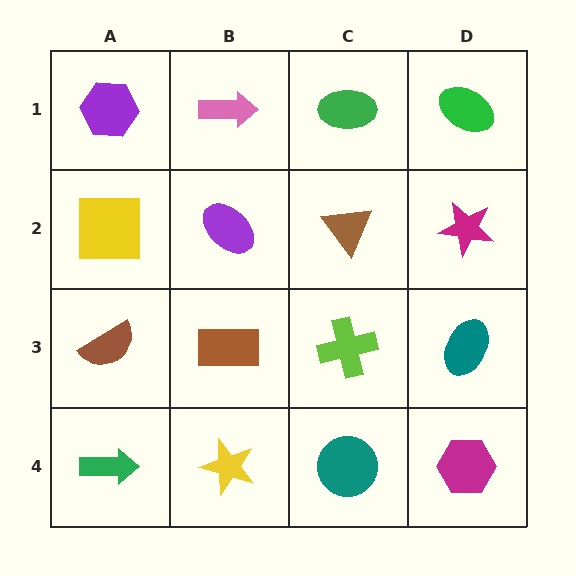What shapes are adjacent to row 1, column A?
A yellow square (row 2, column A), a pink arrow (row 1, column B).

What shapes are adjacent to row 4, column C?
A lime cross (row 3, column C), a yellow star (row 4, column B), a magenta hexagon (row 4, column D).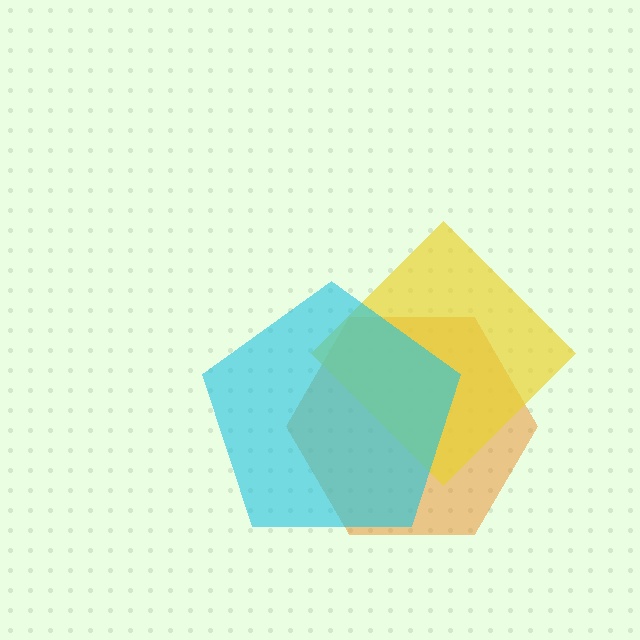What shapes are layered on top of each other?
The layered shapes are: an orange hexagon, a yellow diamond, a cyan pentagon.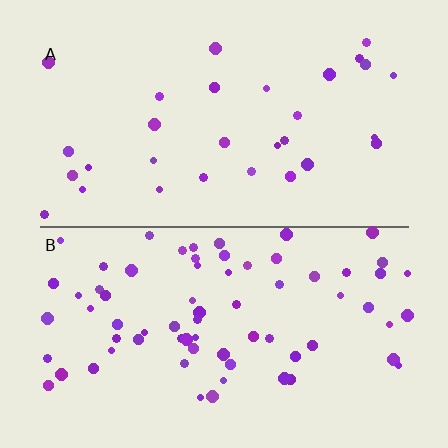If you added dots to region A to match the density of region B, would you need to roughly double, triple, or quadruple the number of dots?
Approximately double.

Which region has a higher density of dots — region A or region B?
B (the bottom).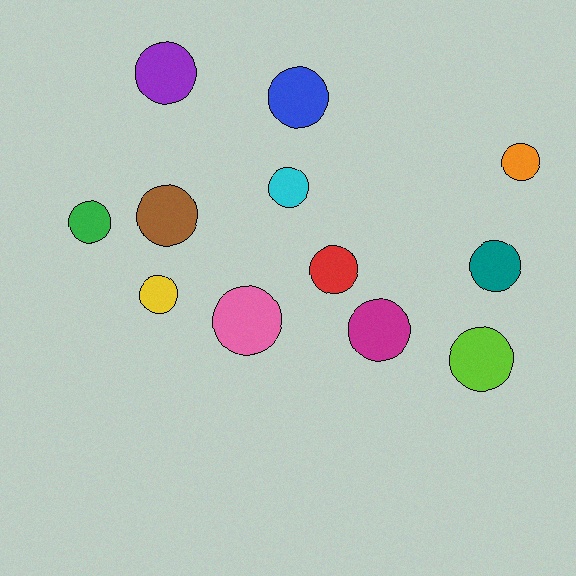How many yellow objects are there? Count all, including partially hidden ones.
There is 1 yellow object.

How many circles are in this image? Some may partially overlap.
There are 12 circles.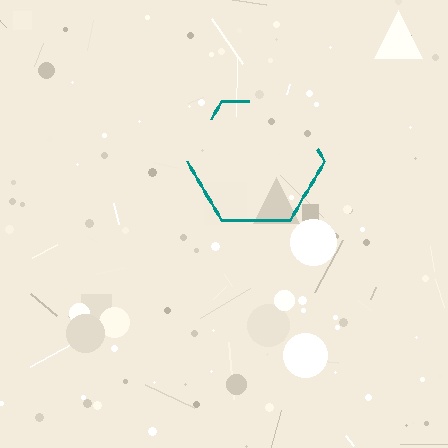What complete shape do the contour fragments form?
The contour fragments form a hexagon.